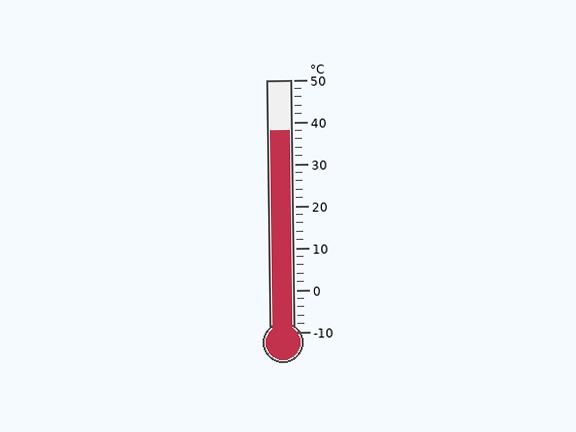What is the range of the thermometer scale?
The thermometer scale ranges from -10°C to 50°C.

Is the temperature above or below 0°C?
The temperature is above 0°C.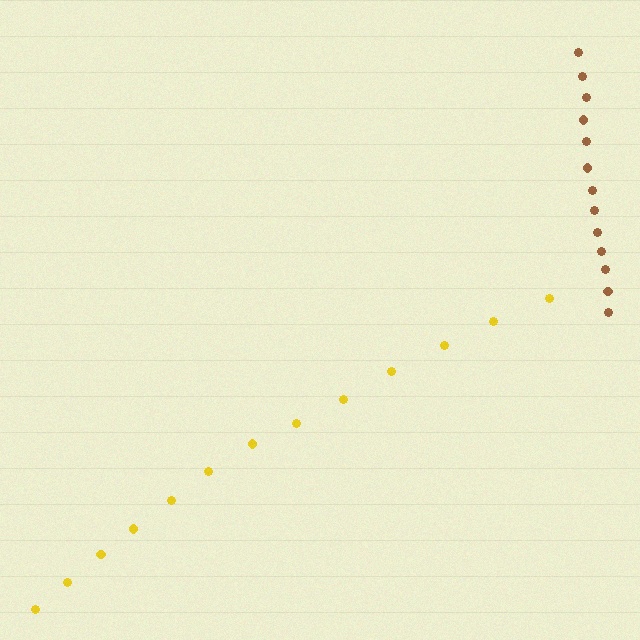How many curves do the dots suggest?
There are 2 distinct paths.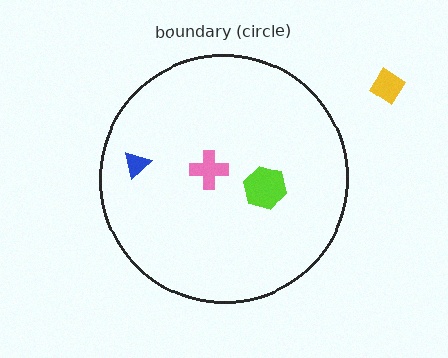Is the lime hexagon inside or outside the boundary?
Inside.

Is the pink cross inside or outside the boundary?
Inside.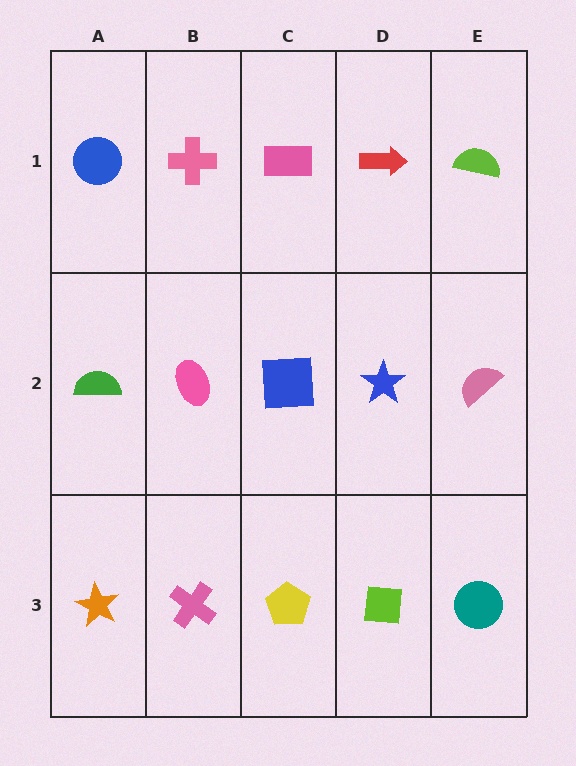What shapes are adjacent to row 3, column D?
A blue star (row 2, column D), a yellow pentagon (row 3, column C), a teal circle (row 3, column E).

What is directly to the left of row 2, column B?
A green semicircle.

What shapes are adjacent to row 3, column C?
A blue square (row 2, column C), a pink cross (row 3, column B), a lime square (row 3, column D).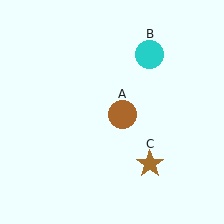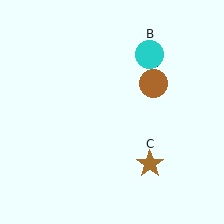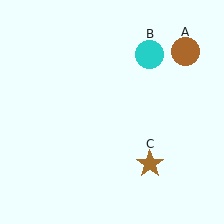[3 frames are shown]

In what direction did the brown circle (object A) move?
The brown circle (object A) moved up and to the right.